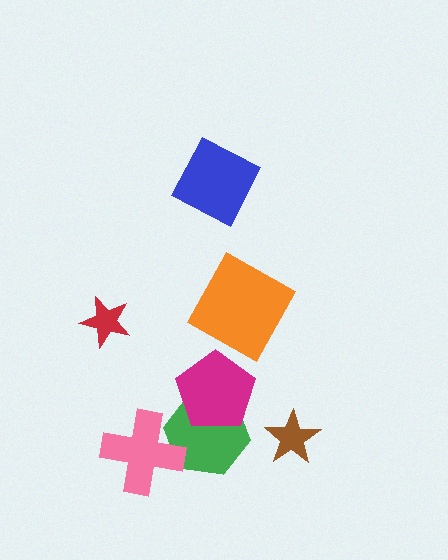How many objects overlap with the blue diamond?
0 objects overlap with the blue diamond.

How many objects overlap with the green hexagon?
2 objects overlap with the green hexagon.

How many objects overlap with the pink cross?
1 object overlaps with the pink cross.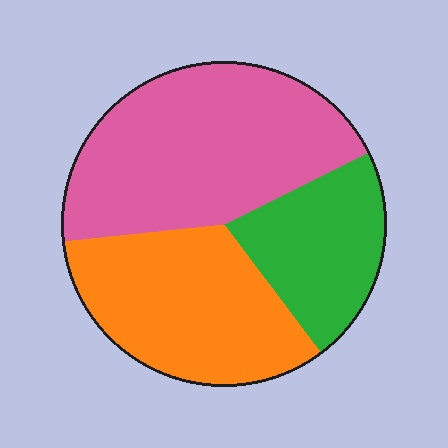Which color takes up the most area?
Pink, at roughly 45%.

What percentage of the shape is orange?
Orange takes up about one third (1/3) of the shape.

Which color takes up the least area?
Green, at roughly 20%.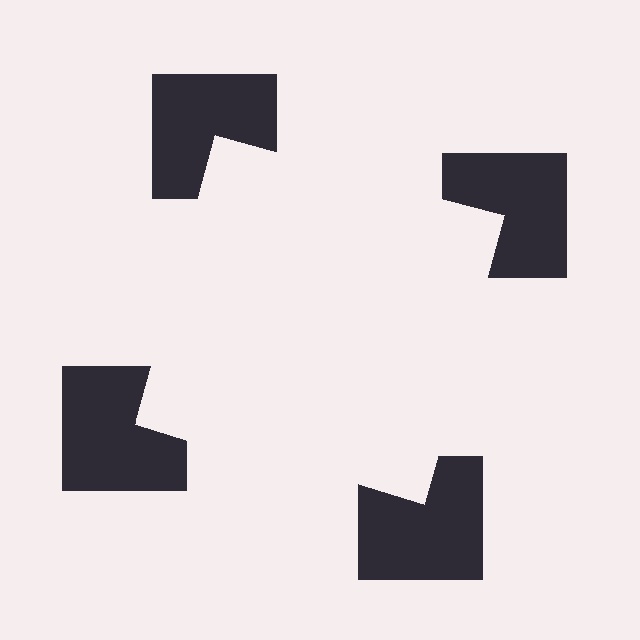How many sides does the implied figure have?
4 sides.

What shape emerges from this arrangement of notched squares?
An illusory square — its edges are inferred from the aligned wedge cuts in the notched squares, not physically drawn.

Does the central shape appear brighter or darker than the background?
It typically appears slightly brighter than the background, even though no actual brightness change is drawn.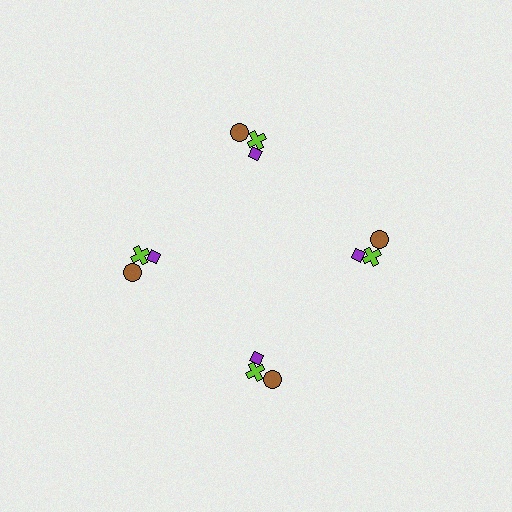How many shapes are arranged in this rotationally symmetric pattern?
There are 12 shapes, arranged in 4 groups of 3.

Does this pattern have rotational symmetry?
Yes, this pattern has 4-fold rotational symmetry. It looks the same after rotating 90 degrees around the center.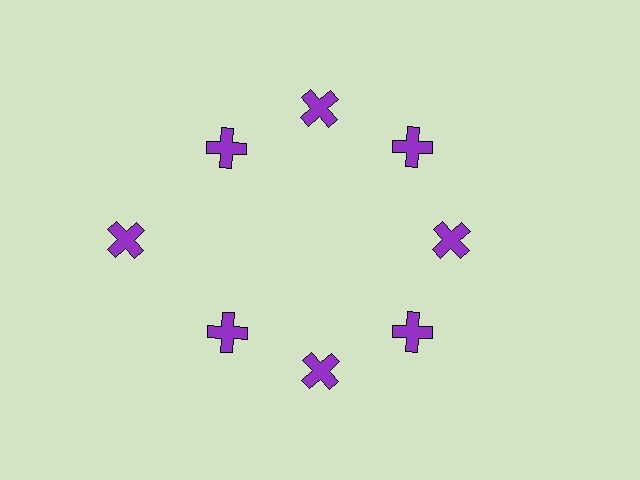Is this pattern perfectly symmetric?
No. The 8 purple crosses are arranged in a ring, but one element near the 9 o'clock position is pushed outward from the center, breaking the 8-fold rotational symmetry.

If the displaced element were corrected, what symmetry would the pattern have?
It would have 8-fold rotational symmetry — the pattern would map onto itself every 45 degrees.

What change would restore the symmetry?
The symmetry would be restored by moving it inward, back onto the ring so that all 8 crosses sit at equal angles and equal distance from the center.